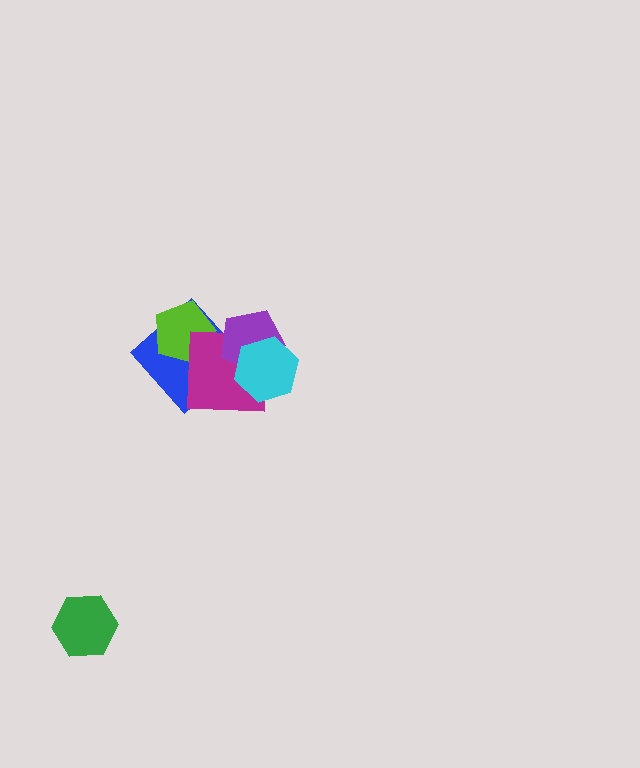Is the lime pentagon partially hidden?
Yes, it is partially covered by another shape.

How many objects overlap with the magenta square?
4 objects overlap with the magenta square.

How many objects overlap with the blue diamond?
3 objects overlap with the blue diamond.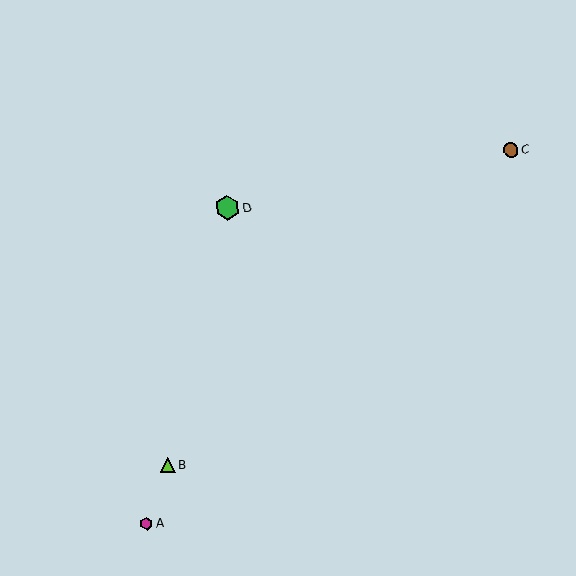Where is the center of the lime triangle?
The center of the lime triangle is at (168, 465).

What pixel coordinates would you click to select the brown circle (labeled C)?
Click at (511, 150) to select the brown circle C.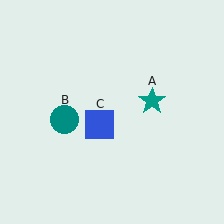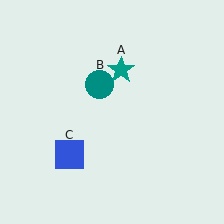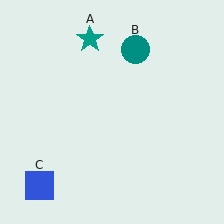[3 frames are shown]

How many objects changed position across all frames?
3 objects changed position: teal star (object A), teal circle (object B), blue square (object C).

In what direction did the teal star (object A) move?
The teal star (object A) moved up and to the left.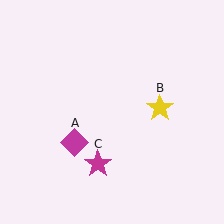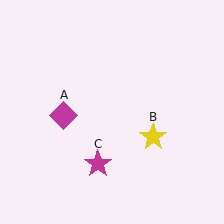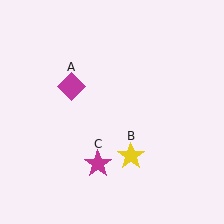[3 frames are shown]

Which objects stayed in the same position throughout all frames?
Magenta star (object C) remained stationary.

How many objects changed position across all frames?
2 objects changed position: magenta diamond (object A), yellow star (object B).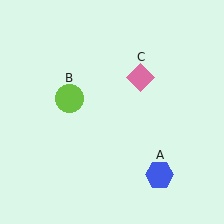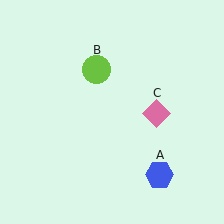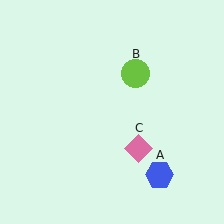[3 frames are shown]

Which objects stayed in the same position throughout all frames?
Blue hexagon (object A) remained stationary.